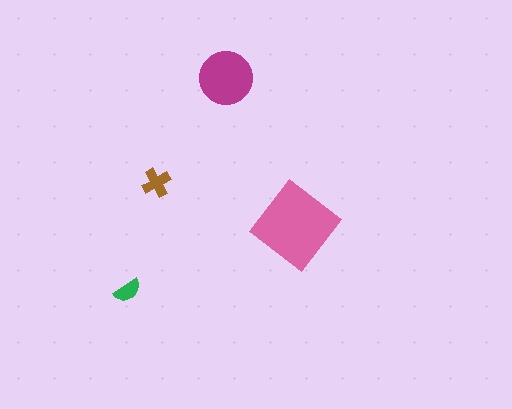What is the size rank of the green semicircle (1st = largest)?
4th.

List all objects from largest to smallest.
The pink diamond, the magenta circle, the brown cross, the green semicircle.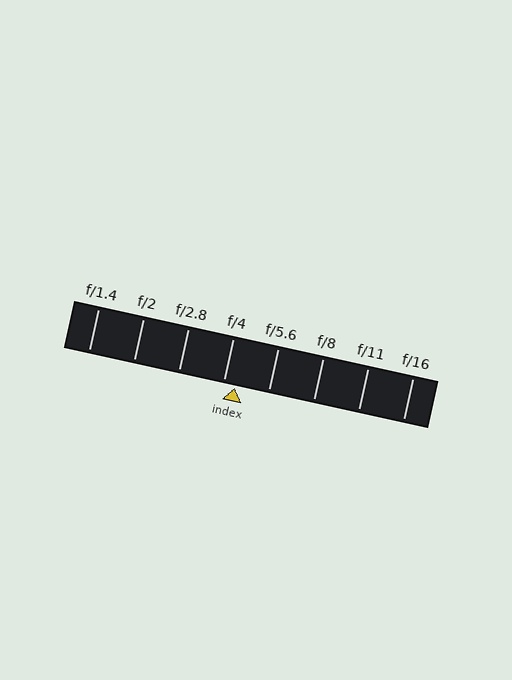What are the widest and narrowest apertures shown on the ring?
The widest aperture shown is f/1.4 and the narrowest is f/16.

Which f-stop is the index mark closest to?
The index mark is closest to f/4.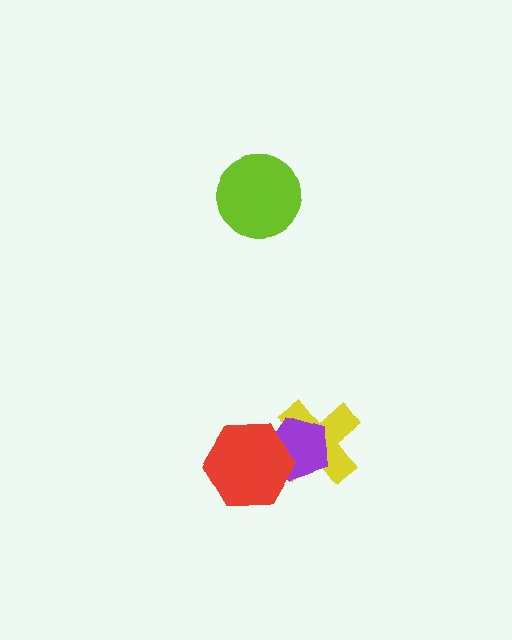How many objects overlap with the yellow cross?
2 objects overlap with the yellow cross.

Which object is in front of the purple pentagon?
The red hexagon is in front of the purple pentagon.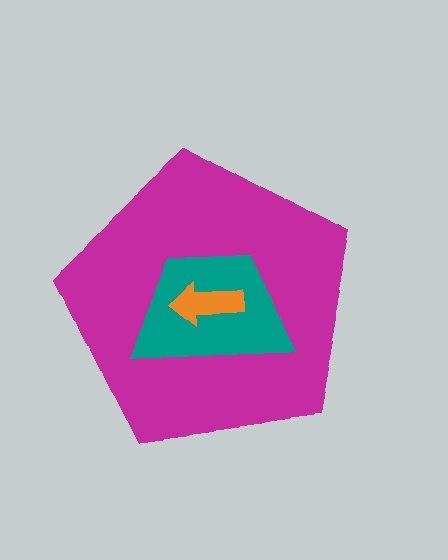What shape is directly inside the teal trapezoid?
The orange arrow.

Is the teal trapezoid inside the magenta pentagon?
Yes.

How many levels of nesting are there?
3.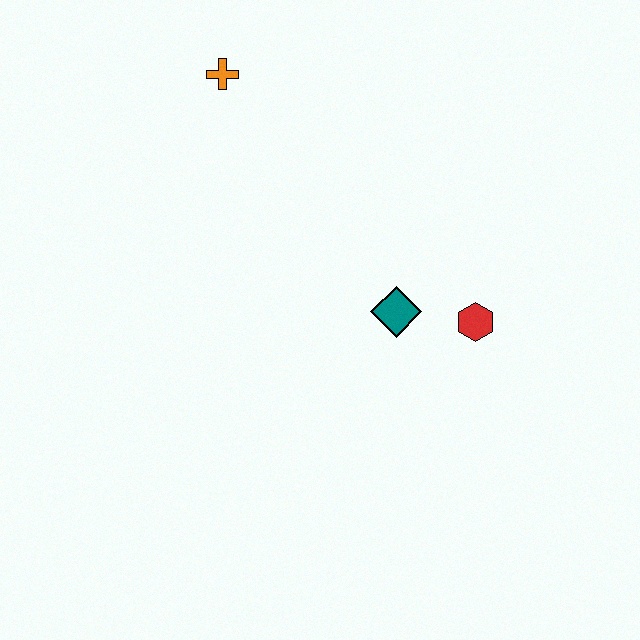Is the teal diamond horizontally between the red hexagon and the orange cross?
Yes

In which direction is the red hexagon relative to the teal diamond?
The red hexagon is to the right of the teal diamond.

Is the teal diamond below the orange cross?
Yes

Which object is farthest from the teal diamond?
The orange cross is farthest from the teal diamond.